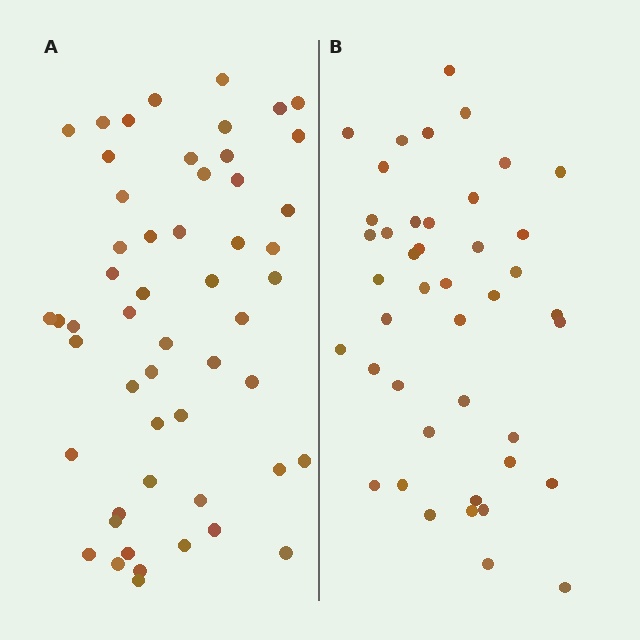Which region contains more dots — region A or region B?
Region A (the left region) has more dots.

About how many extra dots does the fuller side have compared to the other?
Region A has roughly 10 or so more dots than region B.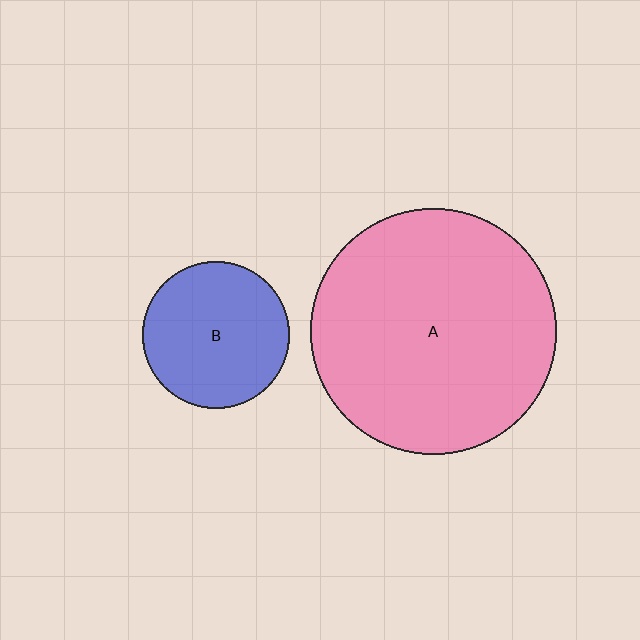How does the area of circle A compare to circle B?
Approximately 2.8 times.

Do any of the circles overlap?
No, none of the circles overlap.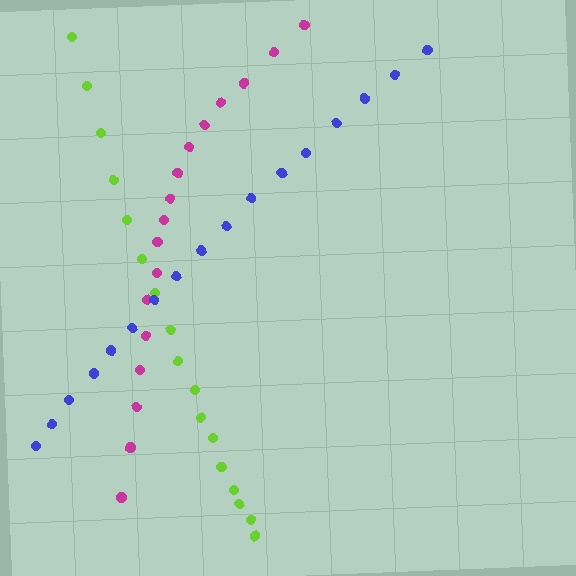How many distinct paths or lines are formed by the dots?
There are 3 distinct paths.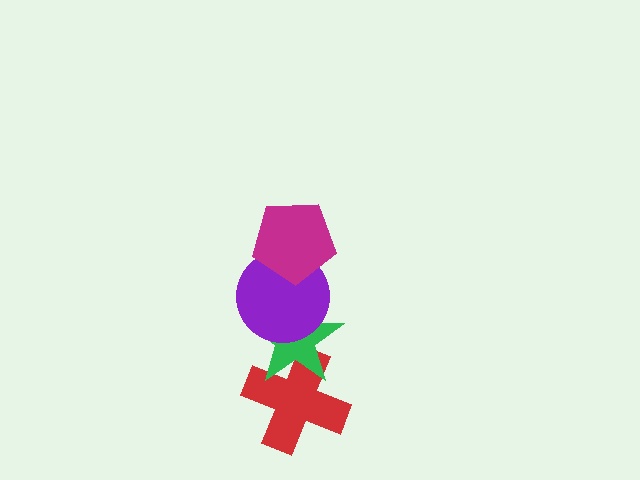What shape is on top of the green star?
The purple circle is on top of the green star.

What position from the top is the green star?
The green star is 3rd from the top.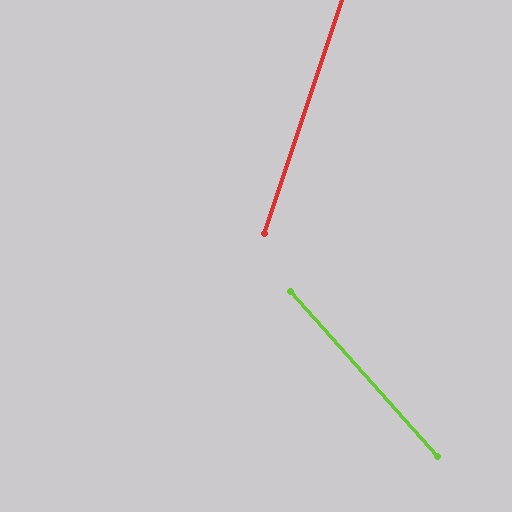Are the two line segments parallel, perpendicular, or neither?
Neither parallel nor perpendicular — they differ by about 60°.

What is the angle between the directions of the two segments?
Approximately 60 degrees.